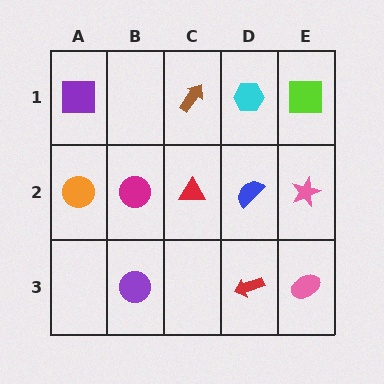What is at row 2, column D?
A blue semicircle.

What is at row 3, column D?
A red arrow.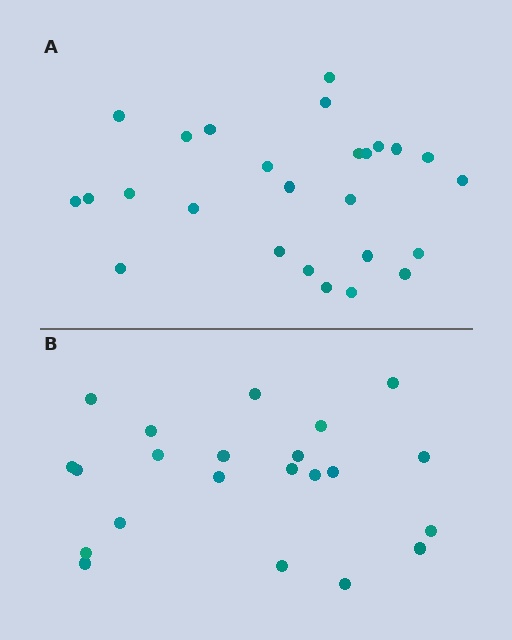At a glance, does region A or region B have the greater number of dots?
Region A (the top region) has more dots.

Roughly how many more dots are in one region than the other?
Region A has about 4 more dots than region B.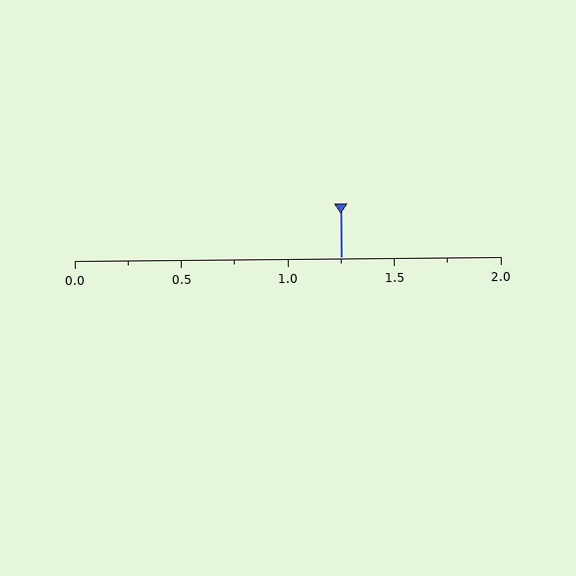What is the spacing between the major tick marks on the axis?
The major ticks are spaced 0.5 apart.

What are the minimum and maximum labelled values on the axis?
The axis runs from 0.0 to 2.0.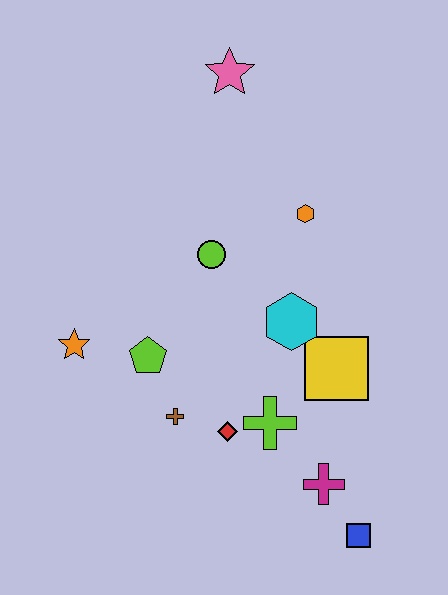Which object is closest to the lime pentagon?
The brown cross is closest to the lime pentagon.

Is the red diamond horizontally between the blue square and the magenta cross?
No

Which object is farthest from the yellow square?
The pink star is farthest from the yellow square.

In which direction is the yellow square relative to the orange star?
The yellow square is to the right of the orange star.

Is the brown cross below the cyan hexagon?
Yes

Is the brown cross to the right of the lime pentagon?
Yes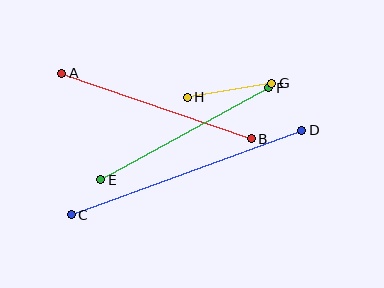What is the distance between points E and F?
The distance is approximately 192 pixels.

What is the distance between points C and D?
The distance is approximately 245 pixels.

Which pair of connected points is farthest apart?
Points C and D are farthest apart.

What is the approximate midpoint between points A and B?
The midpoint is at approximately (156, 106) pixels.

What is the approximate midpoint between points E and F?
The midpoint is at approximately (185, 134) pixels.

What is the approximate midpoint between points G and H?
The midpoint is at approximately (230, 90) pixels.